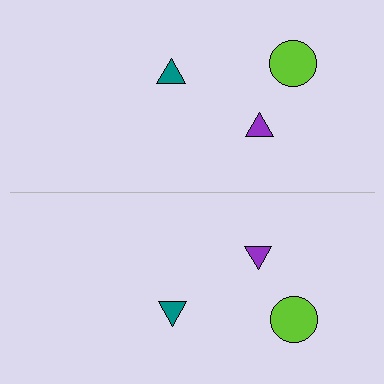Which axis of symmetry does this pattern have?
The pattern has a horizontal axis of symmetry running through the center of the image.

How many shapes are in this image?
There are 6 shapes in this image.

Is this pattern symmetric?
Yes, this pattern has bilateral (reflection) symmetry.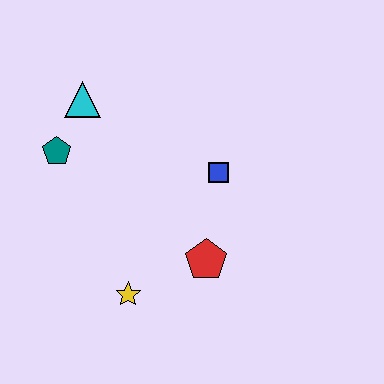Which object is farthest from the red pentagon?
The cyan triangle is farthest from the red pentagon.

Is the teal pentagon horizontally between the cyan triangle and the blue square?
No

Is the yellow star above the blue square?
No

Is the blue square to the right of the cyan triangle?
Yes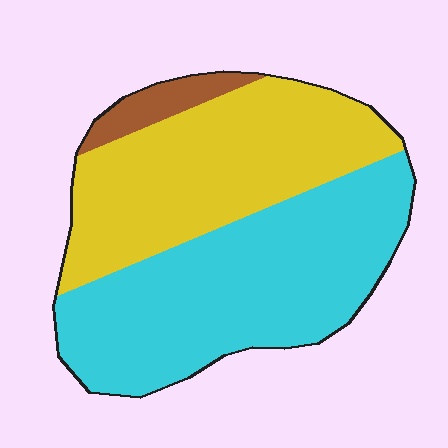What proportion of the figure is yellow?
Yellow covers 42% of the figure.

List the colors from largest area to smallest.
From largest to smallest: cyan, yellow, brown.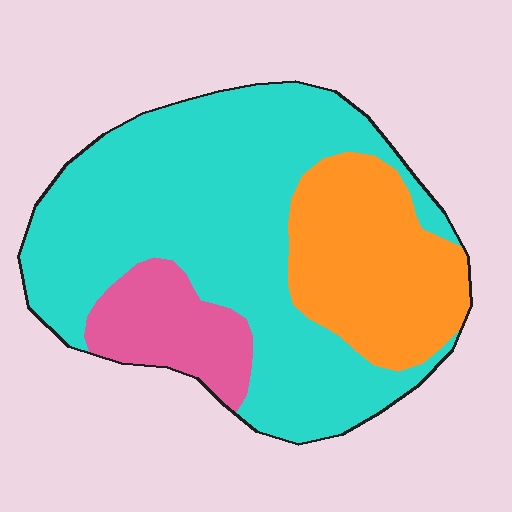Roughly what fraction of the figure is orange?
Orange takes up less than a quarter of the figure.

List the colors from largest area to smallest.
From largest to smallest: cyan, orange, pink.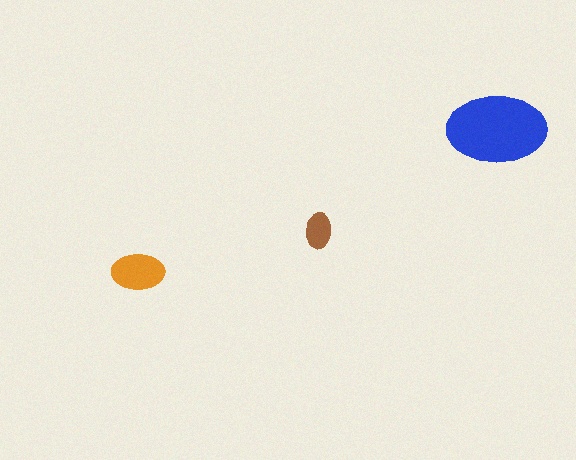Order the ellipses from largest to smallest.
the blue one, the orange one, the brown one.